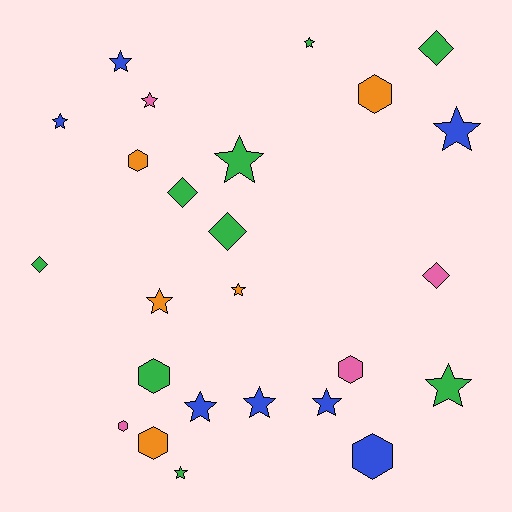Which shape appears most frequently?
Star, with 13 objects.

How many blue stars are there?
There are 6 blue stars.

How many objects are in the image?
There are 25 objects.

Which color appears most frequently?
Green, with 9 objects.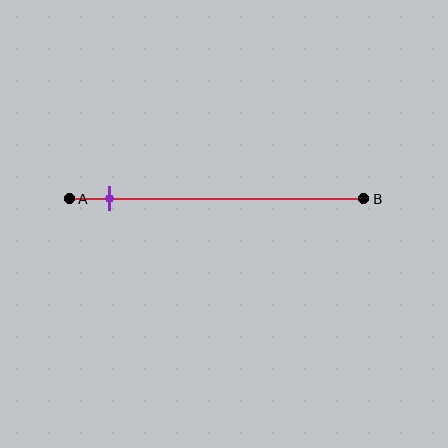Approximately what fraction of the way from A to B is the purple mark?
The purple mark is approximately 15% of the way from A to B.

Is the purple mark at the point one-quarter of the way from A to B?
No, the mark is at about 15% from A, not at the 25% one-quarter point.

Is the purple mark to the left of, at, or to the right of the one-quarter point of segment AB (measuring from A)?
The purple mark is to the left of the one-quarter point of segment AB.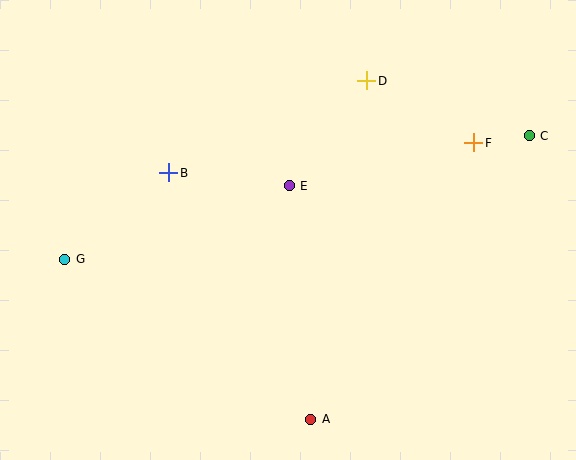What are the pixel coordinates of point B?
Point B is at (169, 173).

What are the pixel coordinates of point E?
Point E is at (289, 186).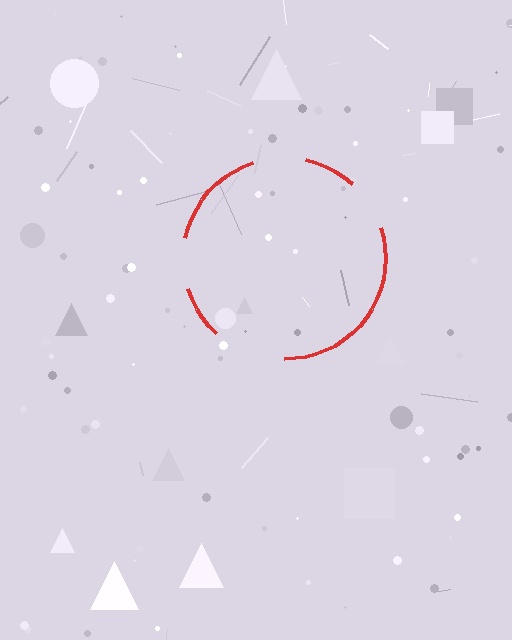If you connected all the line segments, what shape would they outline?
They would outline a circle.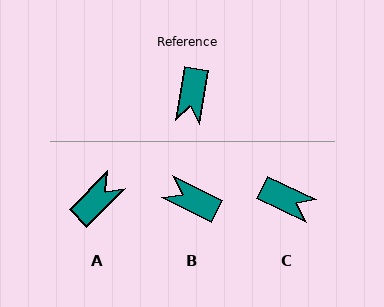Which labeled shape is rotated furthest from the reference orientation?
A, about 145 degrees away.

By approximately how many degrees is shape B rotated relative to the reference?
Approximately 107 degrees clockwise.